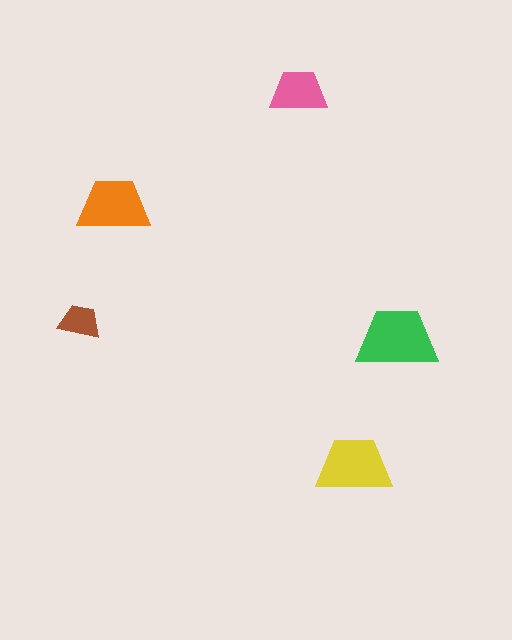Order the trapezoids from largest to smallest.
the green one, the yellow one, the orange one, the pink one, the brown one.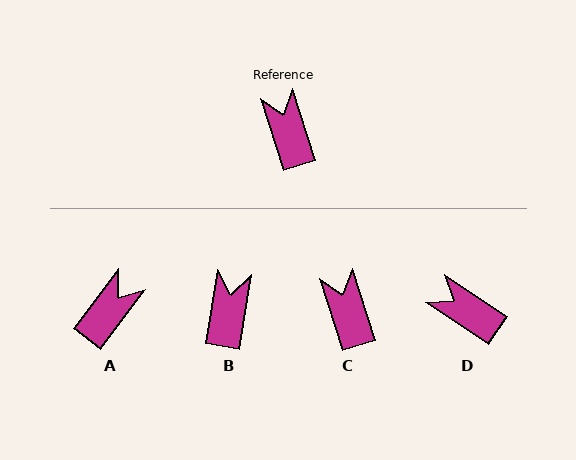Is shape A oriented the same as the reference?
No, it is off by about 55 degrees.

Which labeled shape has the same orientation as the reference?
C.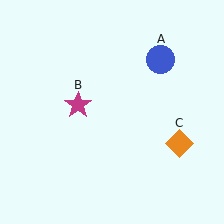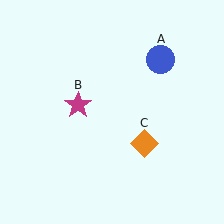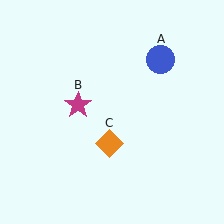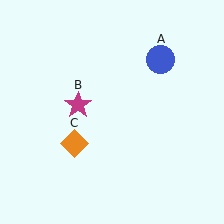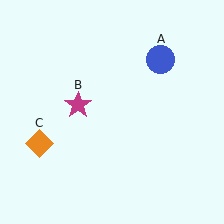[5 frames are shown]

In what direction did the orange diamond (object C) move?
The orange diamond (object C) moved left.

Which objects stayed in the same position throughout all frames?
Blue circle (object A) and magenta star (object B) remained stationary.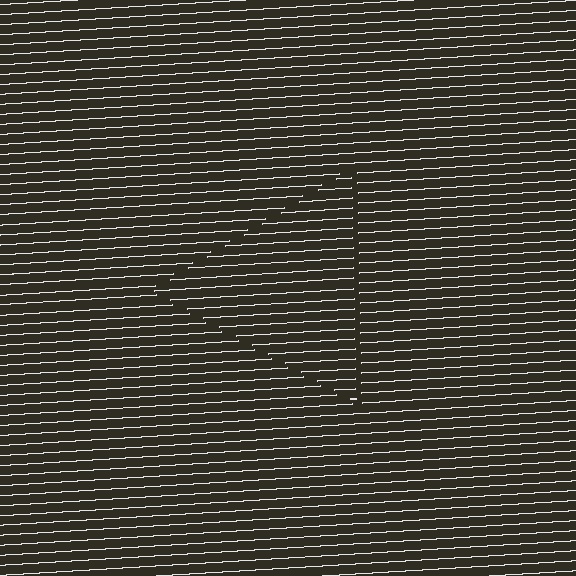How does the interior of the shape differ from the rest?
The interior of the shape contains the same grating, shifted by half a period — the contour is defined by the phase discontinuity where line-ends from the inner and outer gratings abut.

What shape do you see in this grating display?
An illusory triangle. The interior of the shape contains the same grating, shifted by half a period — the contour is defined by the phase discontinuity where line-ends from the inner and outer gratings abut.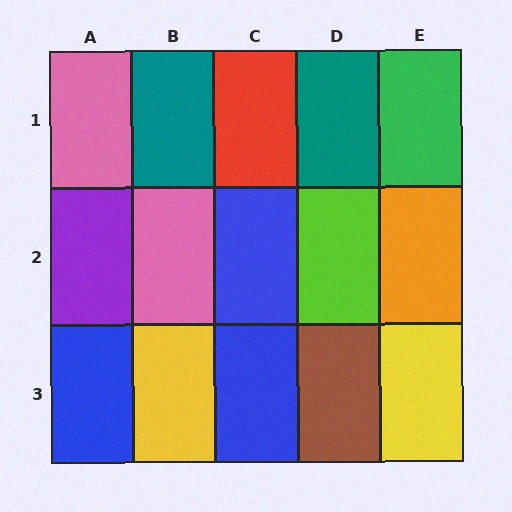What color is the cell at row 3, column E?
Yellow.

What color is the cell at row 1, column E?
Green.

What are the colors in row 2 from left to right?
Purple, pink, blue, lime, orange.